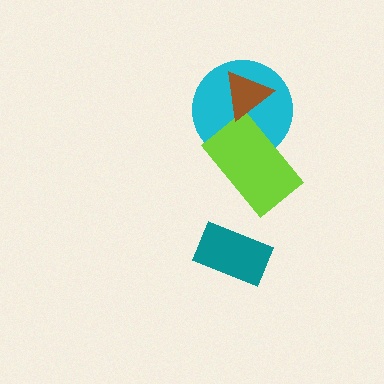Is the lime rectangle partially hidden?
No, no other shape covers it.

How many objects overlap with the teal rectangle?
0 objects overlap with the teal rectangle.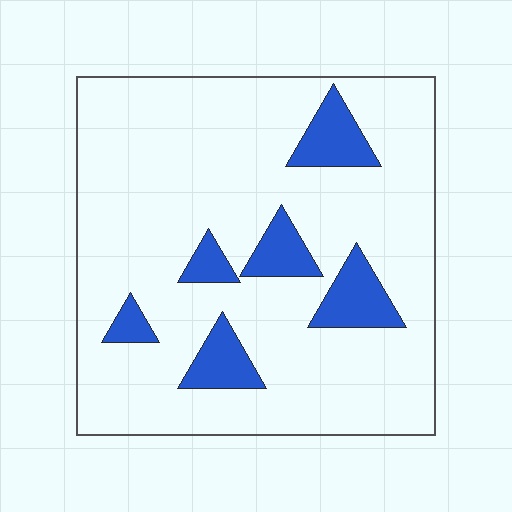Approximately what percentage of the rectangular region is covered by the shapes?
Approximately 15%.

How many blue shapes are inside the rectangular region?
6.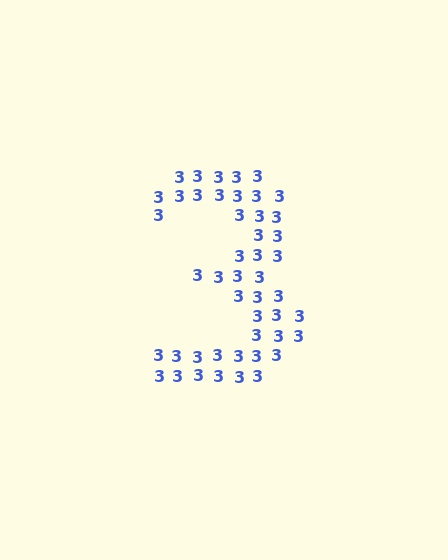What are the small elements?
The small elements are digit 3's.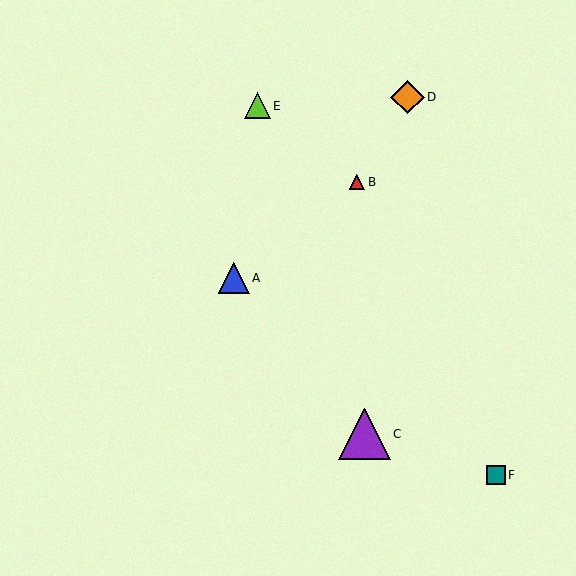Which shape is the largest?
The purple triangle (labeled C) is the largest.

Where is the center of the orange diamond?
The center of the orange diamond is at (407, 97).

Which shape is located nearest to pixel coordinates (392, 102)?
The orange diamond (labeled D) at (407, 97) is nearest to that location.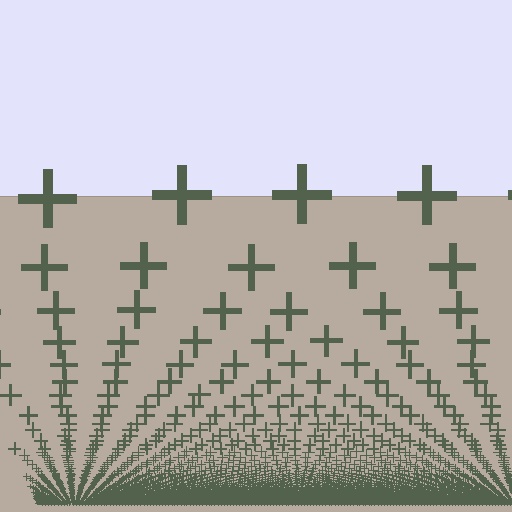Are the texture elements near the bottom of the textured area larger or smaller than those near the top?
Smaller. The gradient is inverted — elements near the bottom are smaller and denser.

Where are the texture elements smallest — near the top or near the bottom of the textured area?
Near the bottom.